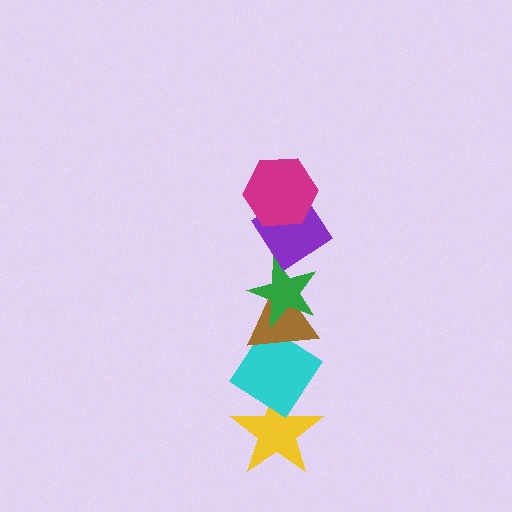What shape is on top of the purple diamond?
The magenta hexagon is on top of the purple diamond.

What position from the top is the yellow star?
The yellow star is 6th from the top.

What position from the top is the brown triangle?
The brown triangle is 4th from the top.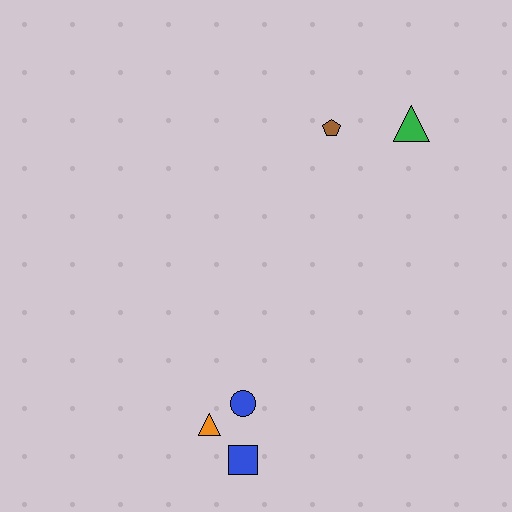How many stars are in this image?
There are no stars.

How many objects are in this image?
There are 5 objects.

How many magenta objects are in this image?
There are no magenta objects.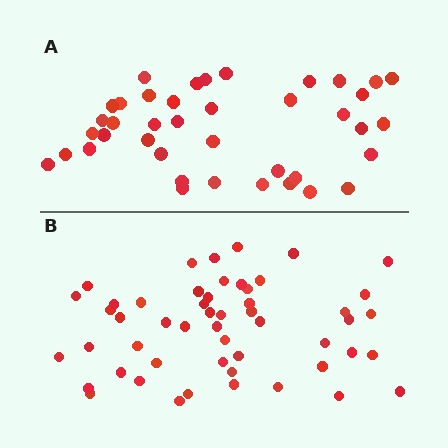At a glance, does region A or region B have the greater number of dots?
Region B (the bottom region) has more dots.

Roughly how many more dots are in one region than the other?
Region B has roughly 12 or so more dots than region A.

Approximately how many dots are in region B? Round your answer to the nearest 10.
About 50 dots. (The exact count is 52, which rounds to 50.)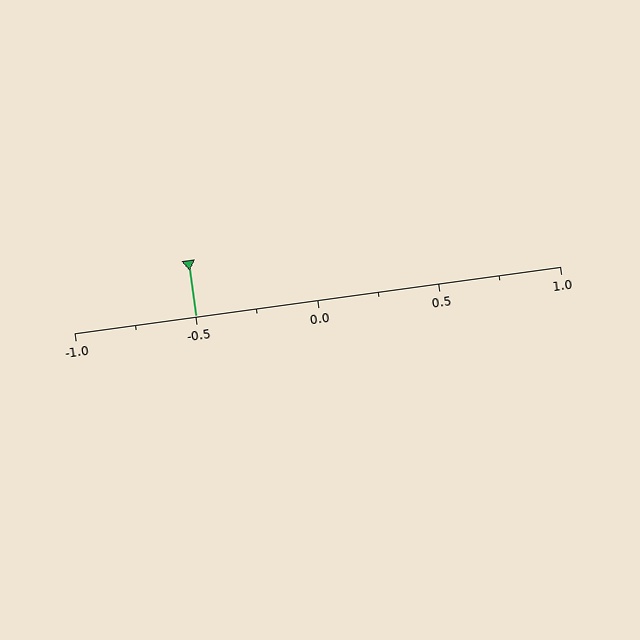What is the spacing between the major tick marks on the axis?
The major ticks are spaced 0.5 apart.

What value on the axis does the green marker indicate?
The marker indicates approximately -0.5.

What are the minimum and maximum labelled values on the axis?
The axis runs from -1.0 to 1.0.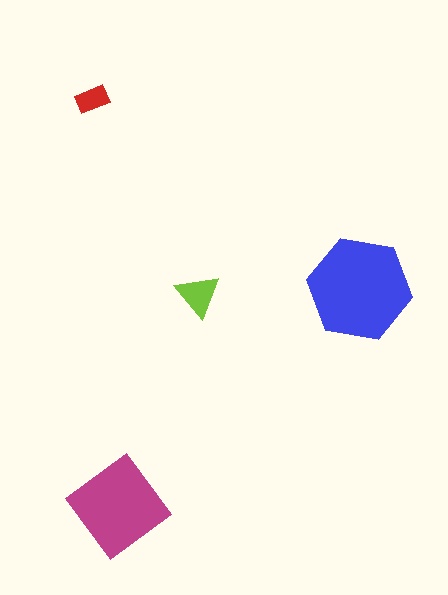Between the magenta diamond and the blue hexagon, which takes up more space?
The blue hexagon.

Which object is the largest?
The blue hexagon.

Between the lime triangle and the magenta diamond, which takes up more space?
The magenta diamond.